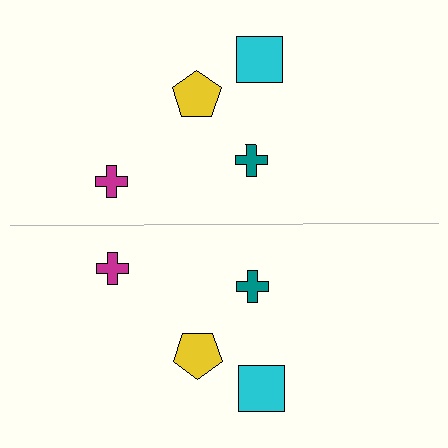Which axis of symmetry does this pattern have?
The pattern has a horizontal axis of symmetry running through the center of the image.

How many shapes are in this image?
There are 8 shapes in this image.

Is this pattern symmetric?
Yes, this pattern has bilateral (reflection) symmetry.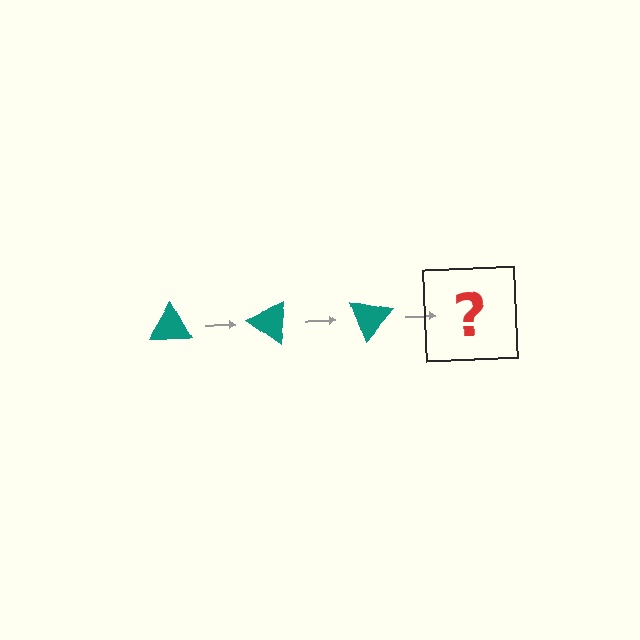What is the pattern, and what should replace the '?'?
The pattern is that the triangle rotates 35 degrees each step. The '?' should be a teal triangle rotated 105 degrees.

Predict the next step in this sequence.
The next step is a teal triangle rotated 105 degrees.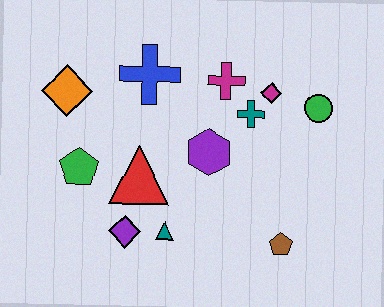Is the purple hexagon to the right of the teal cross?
No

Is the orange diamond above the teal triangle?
Yes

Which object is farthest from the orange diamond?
The brown pentagon is farthest from the orange diamond.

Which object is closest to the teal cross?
The magenta diamond is closest to the teal cross.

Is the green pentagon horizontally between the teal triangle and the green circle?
No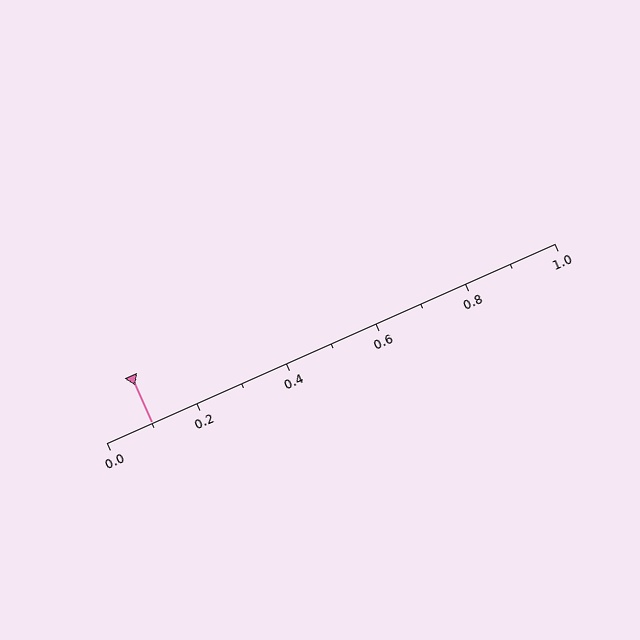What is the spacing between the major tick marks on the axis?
The major ticks are spaced 0.2 apart.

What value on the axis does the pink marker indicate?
The marker indicates approximately 0.1.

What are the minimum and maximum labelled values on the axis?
The axis runs from 0.0 to 1.0.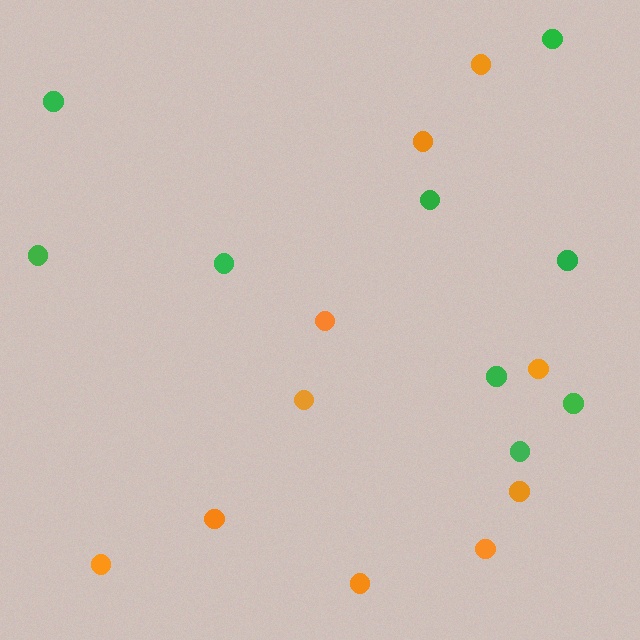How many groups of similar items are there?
There are 2 groups: one group of orange circles (10) and one group of green circles (9).